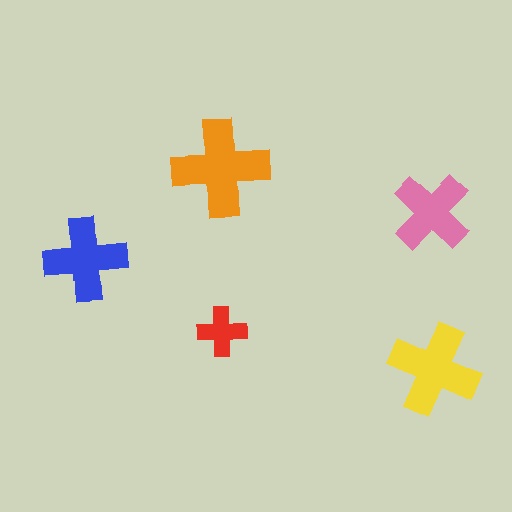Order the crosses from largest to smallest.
the orange one, the yellow one, the blue one, the pink one, the red one.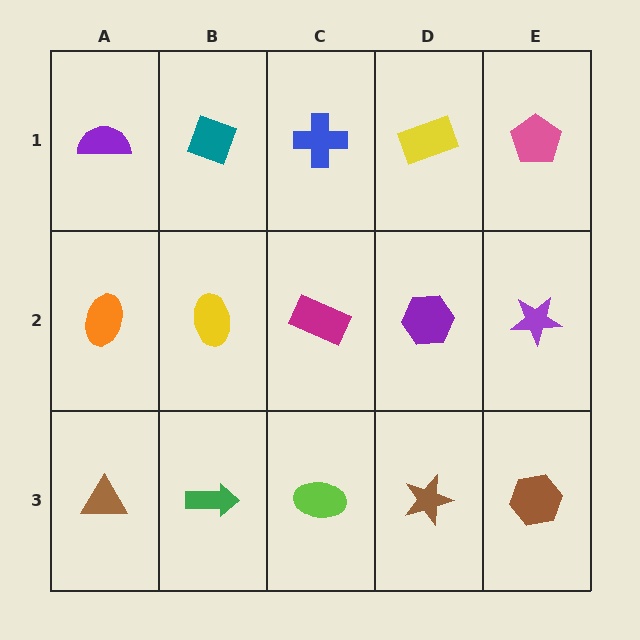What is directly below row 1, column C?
A magenta rectangle.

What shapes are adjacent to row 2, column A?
A purple semicircle (row 1, column A), a brown triangle (row 3, column A), a yellow ellipse (row 2, column B).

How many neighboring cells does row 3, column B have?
3.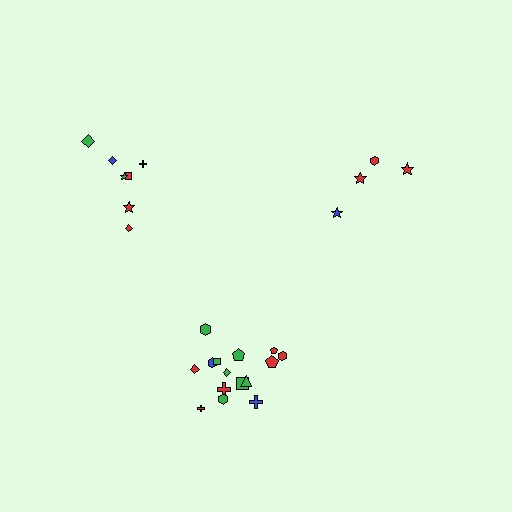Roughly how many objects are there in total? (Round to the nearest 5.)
Roughly 25 objects in total.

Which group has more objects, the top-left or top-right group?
The top-left group.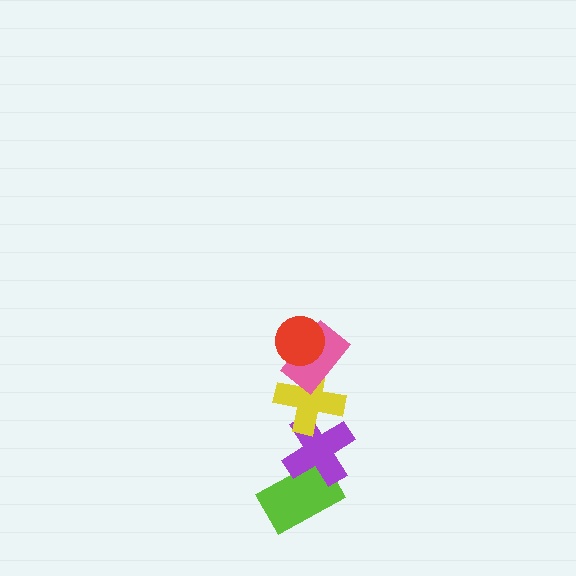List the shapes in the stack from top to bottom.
From top to bottom: the red circle, the pink rectangle, the yellow cross, the purple cross, the lime rectangle.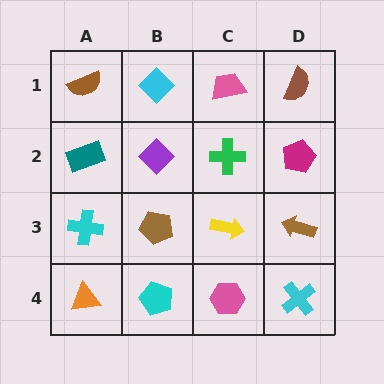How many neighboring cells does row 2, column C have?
4.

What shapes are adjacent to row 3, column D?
A magenta pentagon (row 2, column D), a cyan cross (row 4, column D), a yellow arrow (row 3, column C).